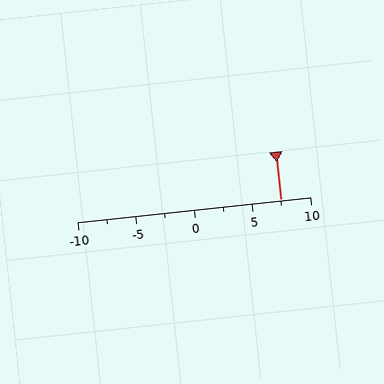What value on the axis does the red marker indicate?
The marker indicates approximately 7.5.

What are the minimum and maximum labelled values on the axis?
The axis runs from -10 to 10.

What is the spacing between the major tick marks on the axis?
The major ticks are spaced 5 apart.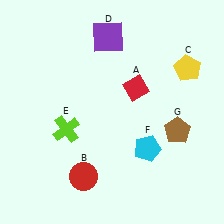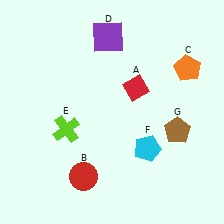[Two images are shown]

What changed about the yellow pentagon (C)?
In Image 1, C is yellow. In Image 2, it changed to orange.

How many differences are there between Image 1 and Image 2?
There is 1 difference between the two images.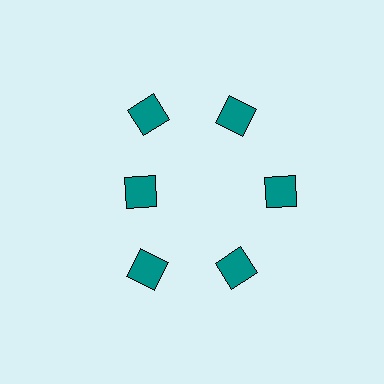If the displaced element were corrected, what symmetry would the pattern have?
It would have 6-fold rotational symmetry — the pattern would map onto itself every 60 degrees.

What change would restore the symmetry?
The symmetry would be restored by moving it outward, back onto the ring so that all 6 diamonds sit at equal angles and equal distance from the center.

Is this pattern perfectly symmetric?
No. The 6 teal diamonds are arranged in a ring, but one element near the 9 o'clock position is pulled inward toward the center, breaking the 6-fold rotational symmetry.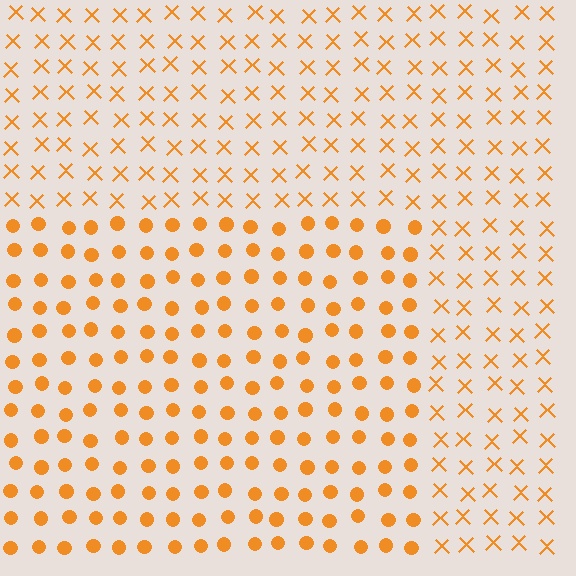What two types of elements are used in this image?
The image uses circles inside the rectangle region and X marks outside it.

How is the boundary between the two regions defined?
The boundary is defined by a change in element shape: circles inside vs. X marks outside. All elements share the same color and spacing.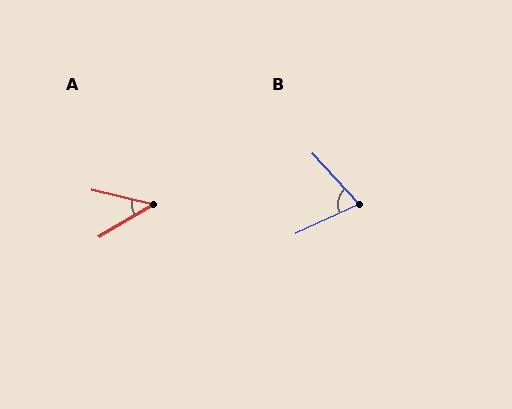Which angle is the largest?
B, at approximately 72 degrees.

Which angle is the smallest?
A, at approximately 45 degrees.